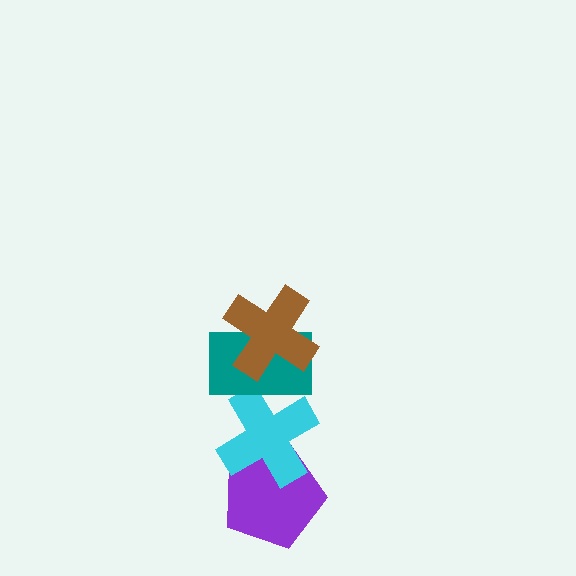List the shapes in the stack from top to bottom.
From top to bottom: the brown cross, the teal rectangle, the cyan cross, the purple pentagon.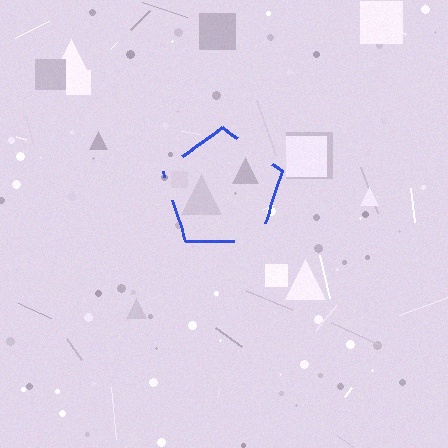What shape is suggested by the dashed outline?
The dashed outline suggests a pentagon.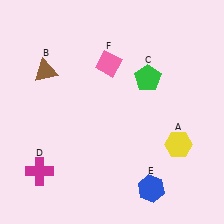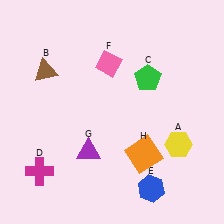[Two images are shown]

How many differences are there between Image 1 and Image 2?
There are 2 differences between the two images.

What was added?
A purple triangle (G), an orange square (H) were added in Image 2.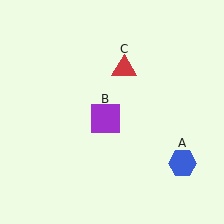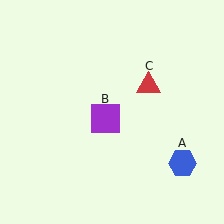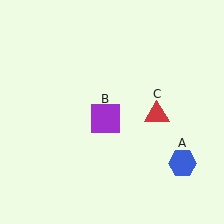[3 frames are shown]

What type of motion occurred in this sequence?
The red triangle (object C) rotated clockwise around the center of the scene.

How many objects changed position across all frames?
1 object changed position: red triangle (object C).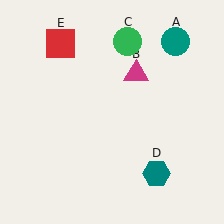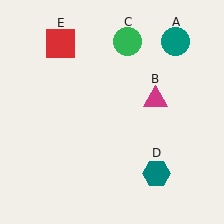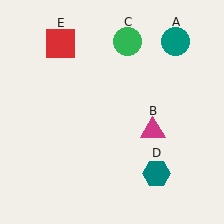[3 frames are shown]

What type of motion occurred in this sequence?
The magenta triangle (object B) rotated clockwise around the center of the scene.